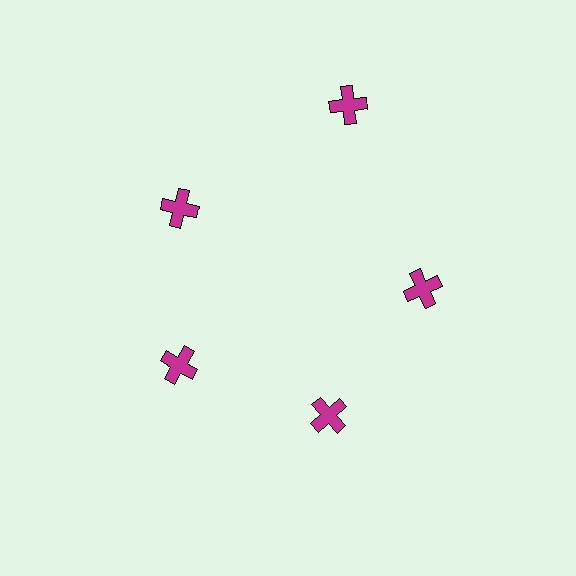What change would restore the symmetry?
The symmetry would be restored by moving it inward, back onto the ring so that all 5 crosses sit at equal angles and equal distance from the center.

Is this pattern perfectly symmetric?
No. The 5 magenta crosses are arranged in a ring, but one element near the 1 o'clock position is pushed outward from the center, breaking the 5-fold rotational symmetry.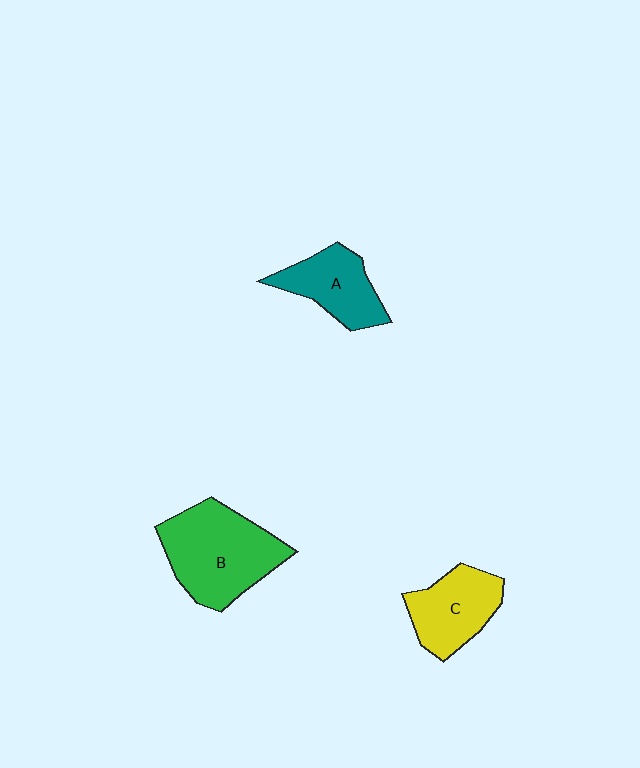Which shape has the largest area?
Shape B (green).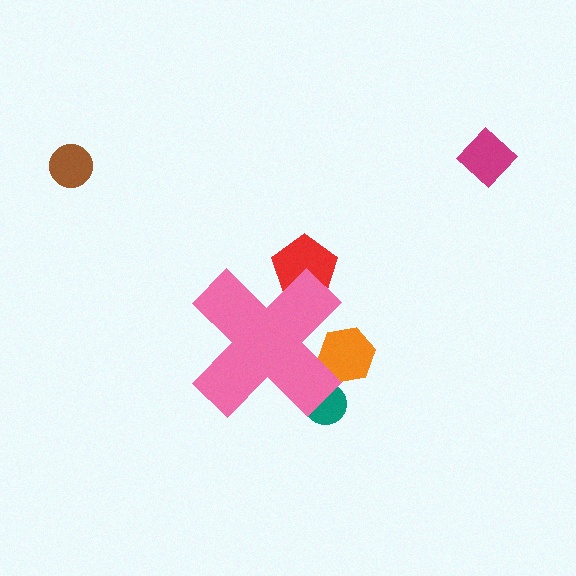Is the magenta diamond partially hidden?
No, the magenta diamond is fully visible.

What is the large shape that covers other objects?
A pink cross.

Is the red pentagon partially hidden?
Yes, the red pentagon is partially hidden behind the pink cross.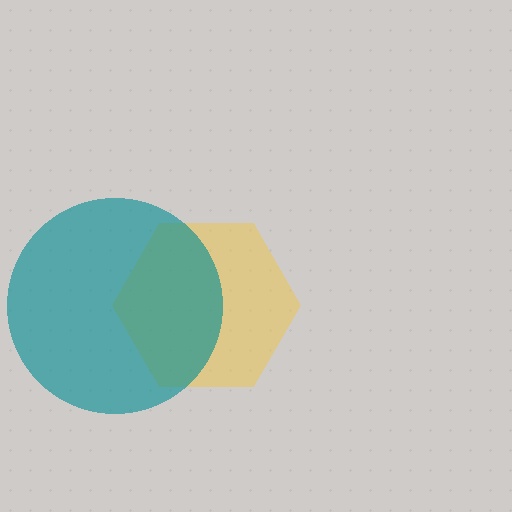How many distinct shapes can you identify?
There are 2 distinct shapes: a yellow hexagon, a teal circle.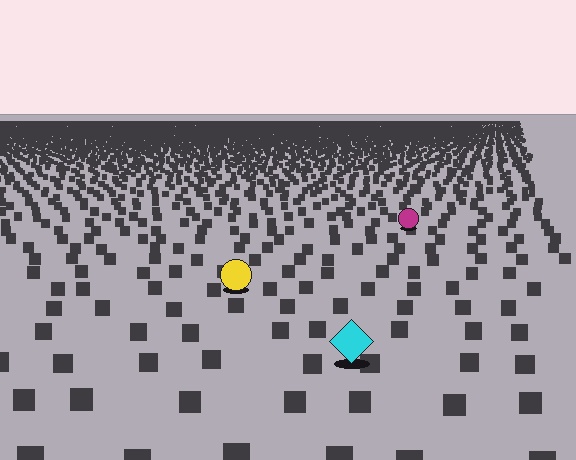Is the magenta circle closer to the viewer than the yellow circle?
No. The yellow circle is closer — you can tell from the texture gradient: the ground texture is coarser near it.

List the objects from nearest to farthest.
From nearest to farthest: the cyan diamond, the yellow circle, the magenta circle.